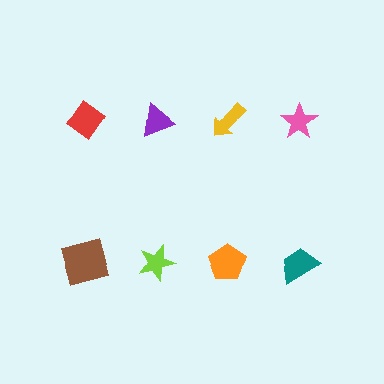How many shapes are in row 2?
4 shapes.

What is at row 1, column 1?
A red diamond.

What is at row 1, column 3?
A yellow arrow.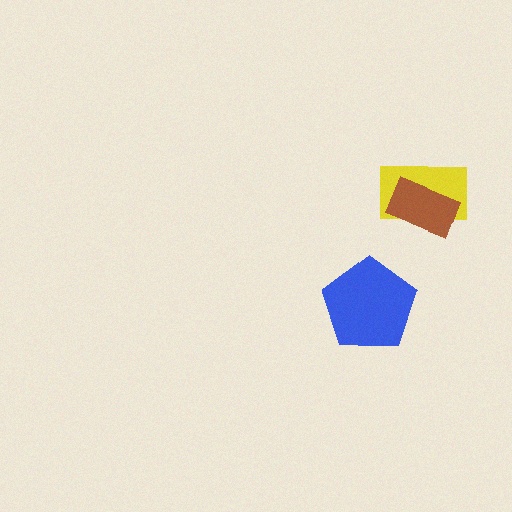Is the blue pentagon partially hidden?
No, no other shape covers it.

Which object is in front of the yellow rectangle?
The brown rectangle is in front of the yellow rectangle.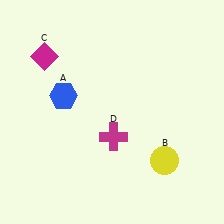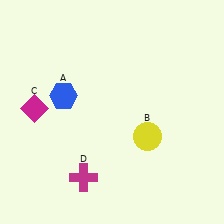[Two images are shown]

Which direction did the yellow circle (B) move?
The yellow circle (B) moved up.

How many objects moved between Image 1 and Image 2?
3 objects moved between the two images.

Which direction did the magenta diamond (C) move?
The magenta diamond (C) moved down.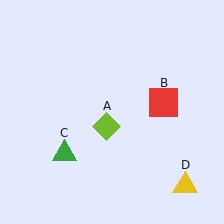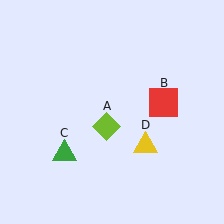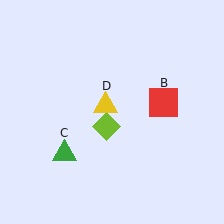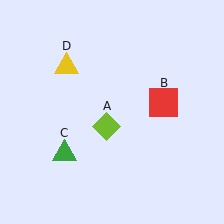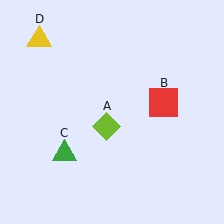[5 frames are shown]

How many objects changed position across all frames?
1 object changed position: yellow triangle (object D).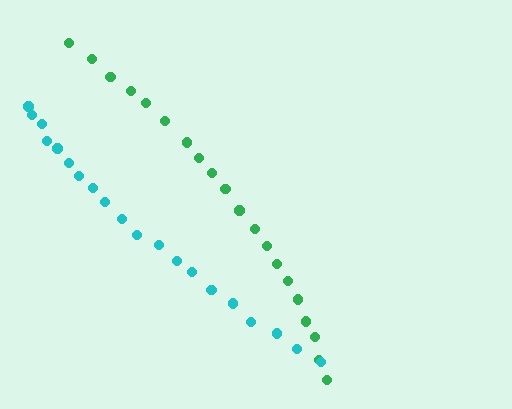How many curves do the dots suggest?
There are 2 distinct paths.